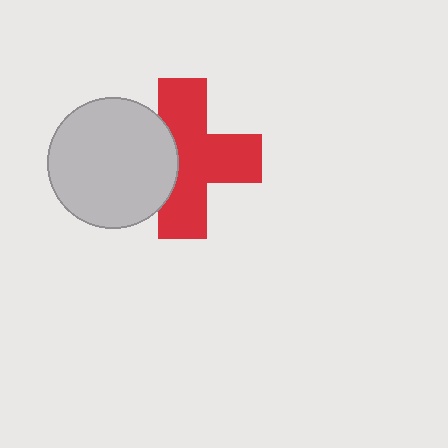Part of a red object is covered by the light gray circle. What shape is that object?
It is a cross.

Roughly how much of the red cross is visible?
Most of it is visible (roughly 69%).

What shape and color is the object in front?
The object in front is a light gray circle.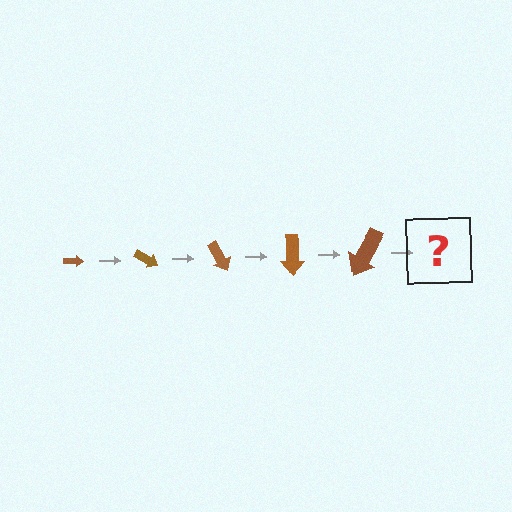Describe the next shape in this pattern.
It should be an arrow, larger than the previous one and rotated 150 degrees from the start.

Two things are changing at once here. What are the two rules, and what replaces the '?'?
The two rules are that the arrow grows larger each step and it rotates 30 degrees each step. The '?' should be an arrow, larger than the previous one and rotated 150 degrees from the start.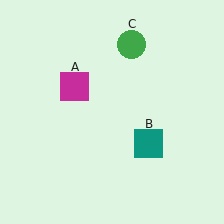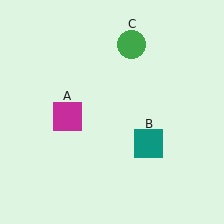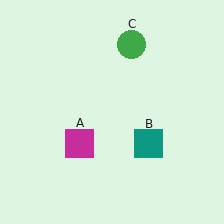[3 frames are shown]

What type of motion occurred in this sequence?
The magenta square (object A) rotated counterclockwise around the center of the scene.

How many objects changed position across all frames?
1 object changed position: magenta square (object A).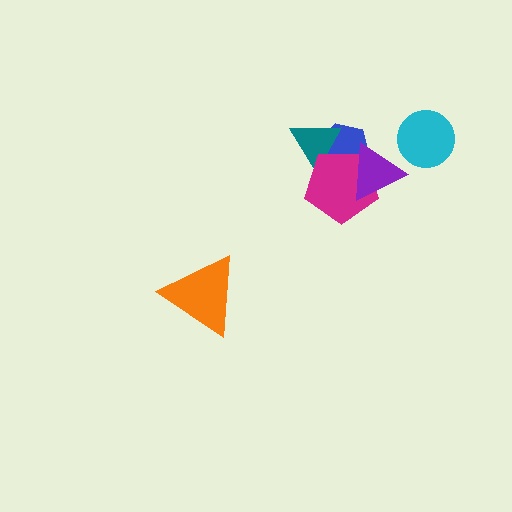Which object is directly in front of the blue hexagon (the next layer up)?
The teal triangle is directly in front of the blue hexagon.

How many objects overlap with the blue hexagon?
3 objects overlap with the blue hexagon.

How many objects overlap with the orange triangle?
0 objects overlap with the orange triangle.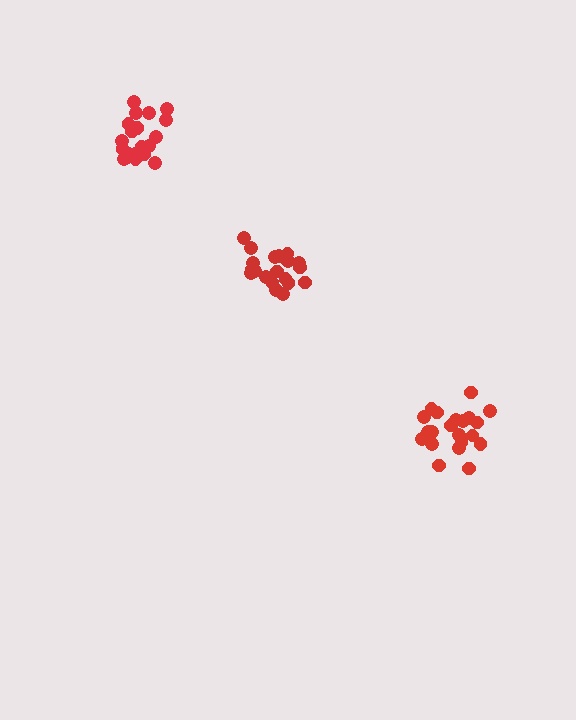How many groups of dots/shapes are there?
There are 3 groups.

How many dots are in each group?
Group 1: 21 dots, Group 2: 21 dots, Group 3: 21 dots (63 total).